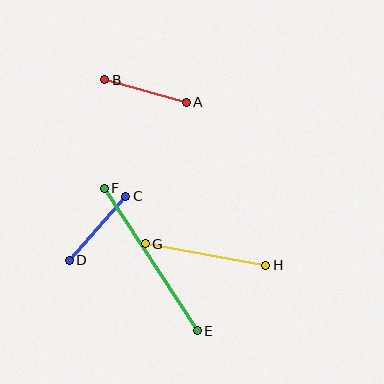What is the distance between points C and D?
The distance is approximately 85 pixels.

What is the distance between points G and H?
The distance is approximately 122 pixels.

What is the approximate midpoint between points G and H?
The midpoint is at approximately (205, 254) pixels.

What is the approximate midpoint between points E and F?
The midpoint is at approximately (151, 260) pixels.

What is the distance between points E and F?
The distance is approximately 170 pixels.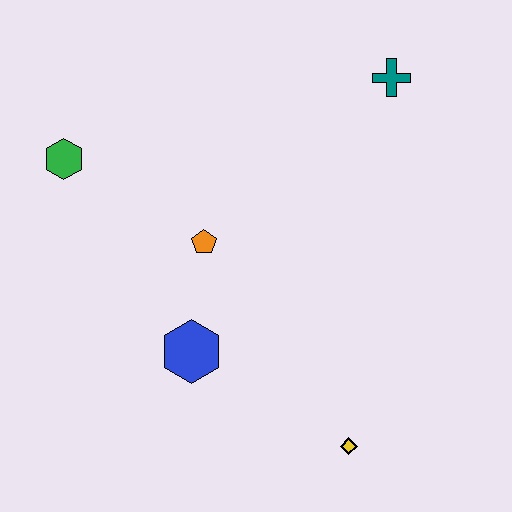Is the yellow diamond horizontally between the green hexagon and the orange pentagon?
No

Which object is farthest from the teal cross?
The yellow diamond is farthest from the teal cross.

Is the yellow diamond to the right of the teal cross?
No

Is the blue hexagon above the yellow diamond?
Yes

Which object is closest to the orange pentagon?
The blue hexagon is closest to the orange pentagon.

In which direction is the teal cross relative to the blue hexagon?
The teal cross is above the blue hexagon.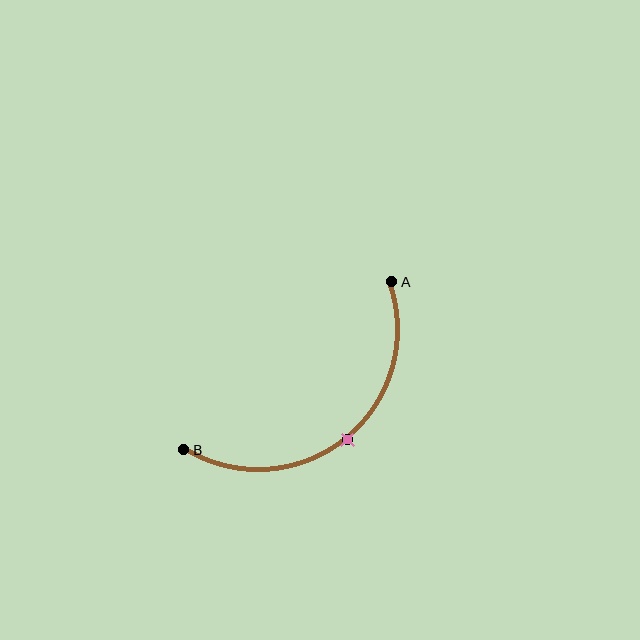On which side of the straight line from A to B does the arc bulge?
The arc bulges below and to the right of the straight line connecting A and B.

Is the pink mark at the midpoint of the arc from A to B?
Yes. The pink mark lies on the arc at equal arc-length from both A and B — it is the arc midpoint.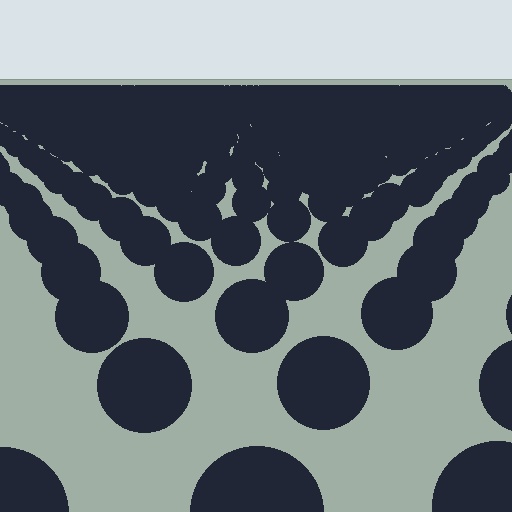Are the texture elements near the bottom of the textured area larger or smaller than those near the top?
Larger. Near the bottom, elements are closer to the viewer and appear at a bigger on-screen size.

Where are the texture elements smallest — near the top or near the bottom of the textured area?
Near the top.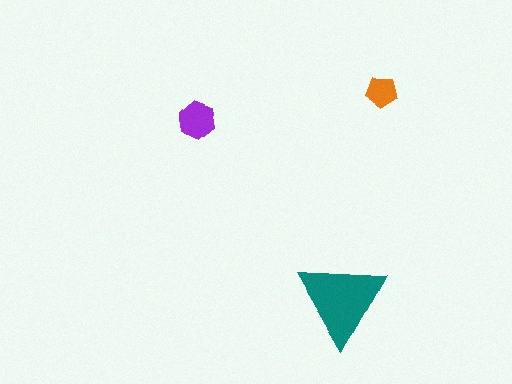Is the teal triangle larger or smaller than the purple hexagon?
Larger.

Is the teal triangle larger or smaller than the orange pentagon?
Larger.